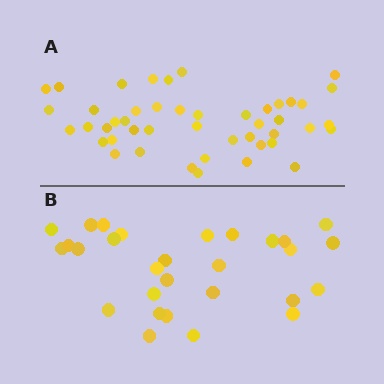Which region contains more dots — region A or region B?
Region A (the top region) has more dots.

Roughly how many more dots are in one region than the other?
Region A has approximately 15 more dots than region B.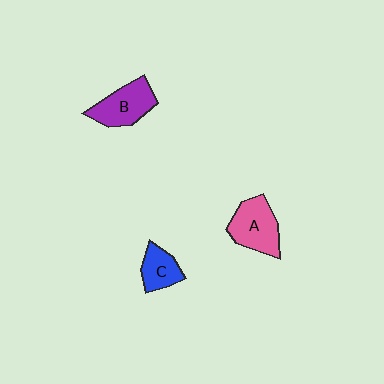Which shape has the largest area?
Shape A (pink).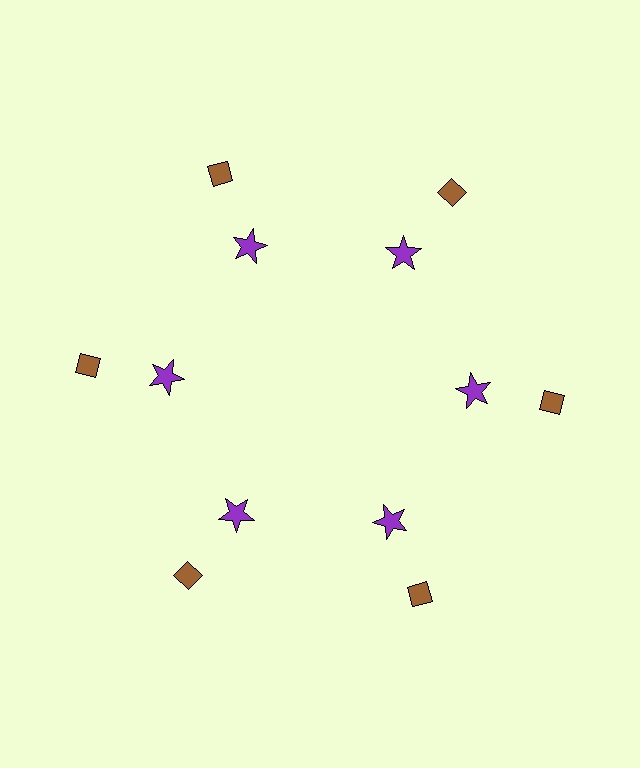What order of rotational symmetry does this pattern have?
This pattern has 6-fold rotational symmetry.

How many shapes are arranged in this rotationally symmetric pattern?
There are 12 shapes, arranged in 6 groups of 2.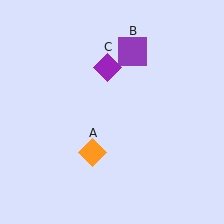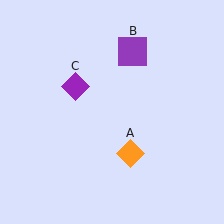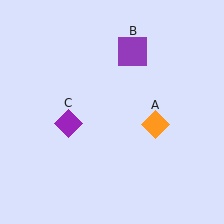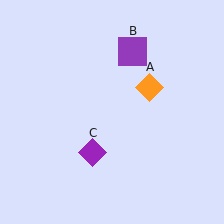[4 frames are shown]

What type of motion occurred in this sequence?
The orange diamond (object A), purple diamond (object C) rotated counterclockwise around the center of the scene.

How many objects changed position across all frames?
2 objects changed position: orange diamond (object A), purple diamond (object C).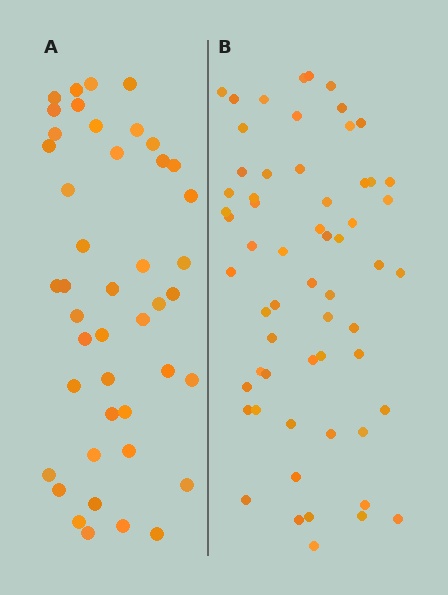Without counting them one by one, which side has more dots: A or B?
Region B (the right region) has more dots.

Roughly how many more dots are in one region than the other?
Region B has approximately 15 more dots than region A.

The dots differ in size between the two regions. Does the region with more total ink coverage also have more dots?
No. Region A has more total ink coverage because its dots are larger, but region B actually contains more individual dots. Total area can be misleading — the number of items is what matters here.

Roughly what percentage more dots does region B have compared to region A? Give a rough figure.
About 35% more.